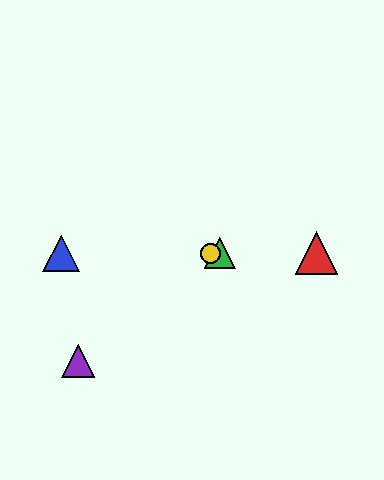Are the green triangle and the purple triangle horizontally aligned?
No, the green triangle is at y≈253 and the purple triangle is at y≈361.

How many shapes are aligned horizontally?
4 shapes (the red triangle, the blue triangle, the green triangle, the yellow circle) are aligned horizontally.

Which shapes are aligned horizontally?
The red triangle, the blue triangle, the green triangle, the yellow circle are aligned horizontally.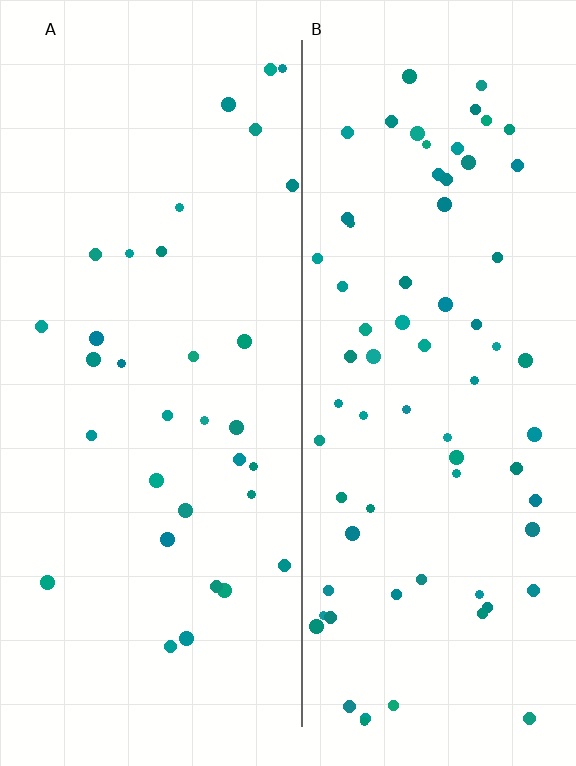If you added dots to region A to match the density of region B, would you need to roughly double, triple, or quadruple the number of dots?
Approximately double.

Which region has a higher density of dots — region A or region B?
B (the right).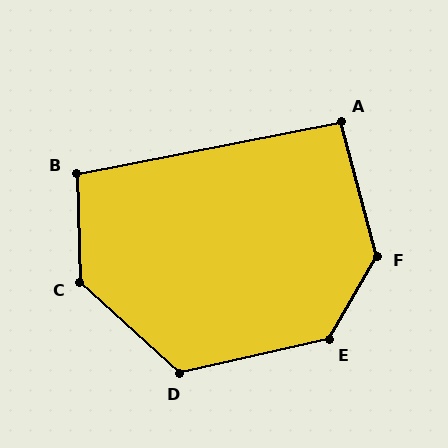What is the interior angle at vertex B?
Approximately 100 degrees (obtuse).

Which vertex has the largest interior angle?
F, at approximately 136 degrees.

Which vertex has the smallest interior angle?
A, at approximately 94 degrees.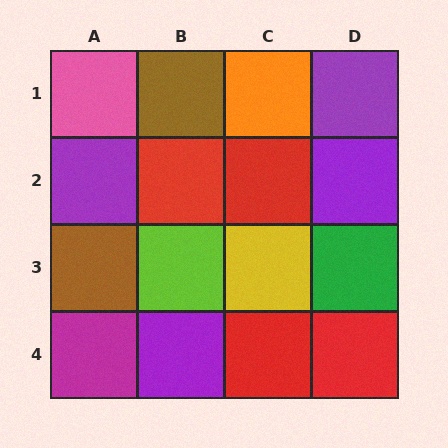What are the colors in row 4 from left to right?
Magenta, purple, red, red.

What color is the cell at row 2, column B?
Red.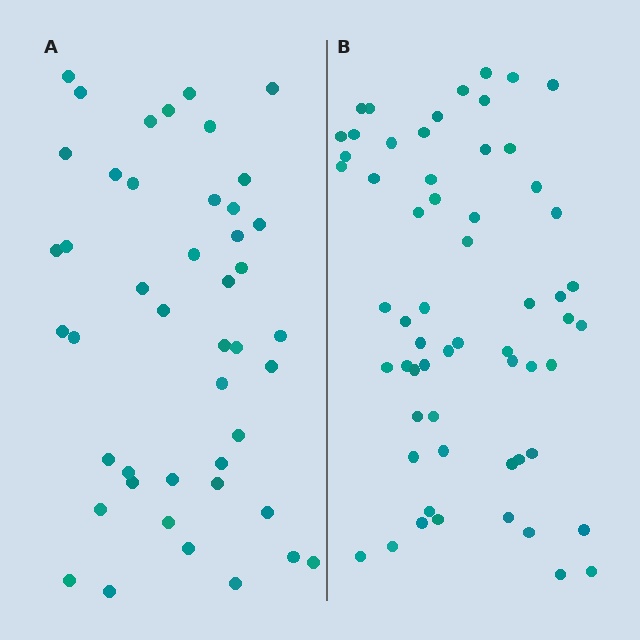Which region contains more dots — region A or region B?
Region B (the right region) has more dots.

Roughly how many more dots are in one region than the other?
Region B has approximately 15 more dots than region A.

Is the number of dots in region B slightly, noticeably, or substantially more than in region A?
Region B has noticeably more, but not dramatically so. The ratio is roughly 1.3 to 1.